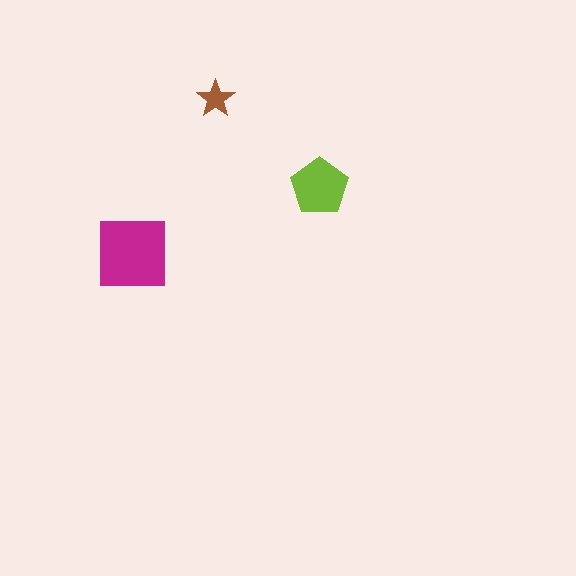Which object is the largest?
The magenta square.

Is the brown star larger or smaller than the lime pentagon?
Smaller.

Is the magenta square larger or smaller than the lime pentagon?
Larger.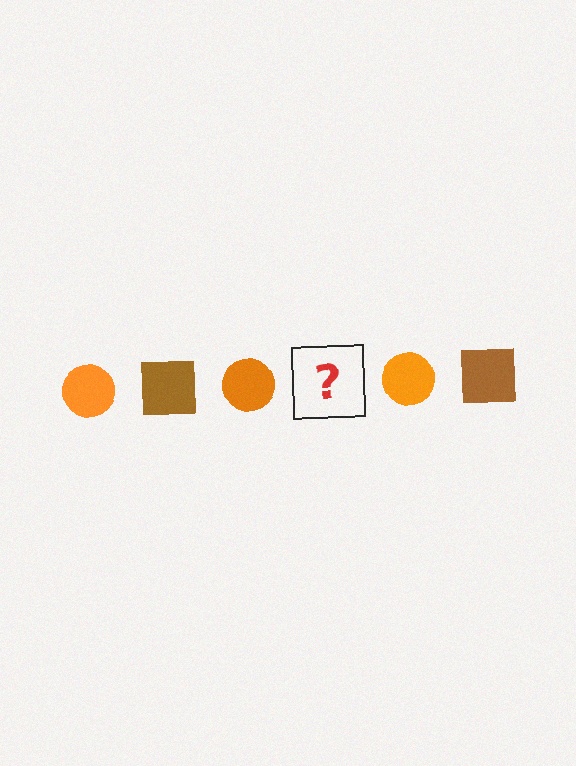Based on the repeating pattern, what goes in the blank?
The blank should be a brown square.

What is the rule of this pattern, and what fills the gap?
The rule is that the pattern alternates between orange circle and brown square. The gap should be filled with a brown square.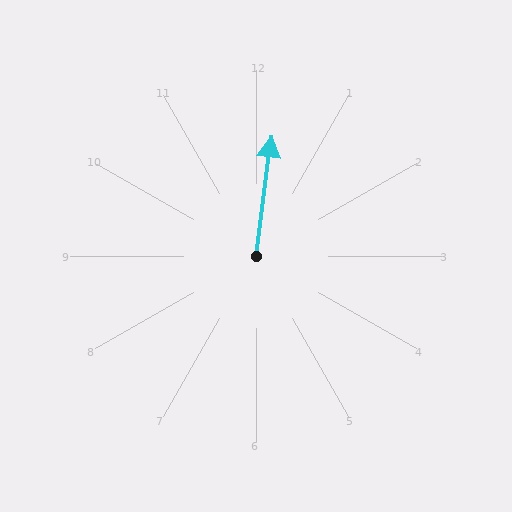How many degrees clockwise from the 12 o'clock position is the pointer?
Approximately 7 degrees.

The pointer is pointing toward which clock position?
Roughly 12 o'clock.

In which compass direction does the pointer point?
North.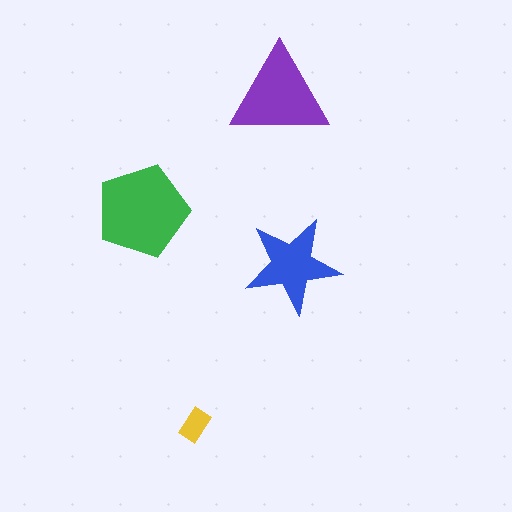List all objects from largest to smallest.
The green pentagon, the purple triangle, the blue star, the yellow rectangle.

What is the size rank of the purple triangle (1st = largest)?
2nd.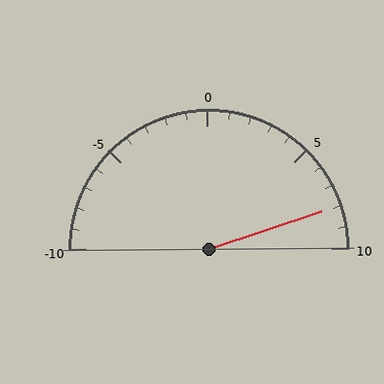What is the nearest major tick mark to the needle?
The nearest major tick mark is 10.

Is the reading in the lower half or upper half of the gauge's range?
The reading is in the upper half of the range (-10 to 10).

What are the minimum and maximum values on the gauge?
The gauge ranges from -10 to 10.